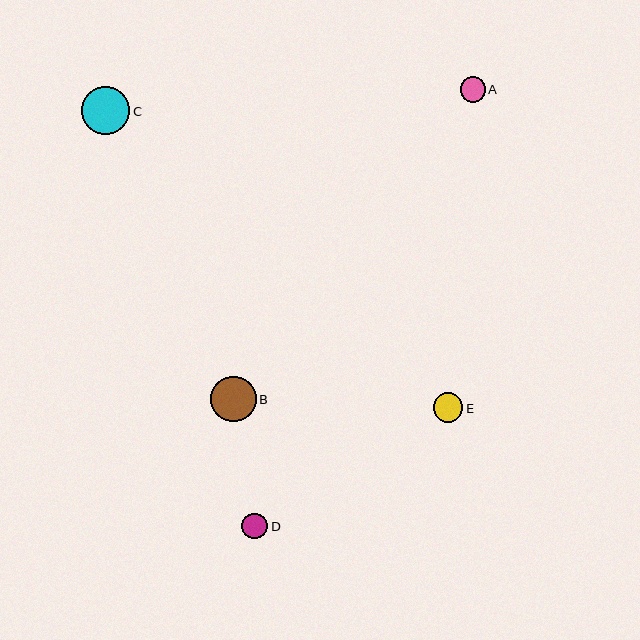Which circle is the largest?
Circle C is the largest with a size of approximately 48 pixels.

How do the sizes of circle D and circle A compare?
Circle D and circle A are approximately the same size.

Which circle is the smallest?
Circle A is the smallest with a size of approximately 25 pixels.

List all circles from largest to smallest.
From largest to smallest: C, B, E, D, A.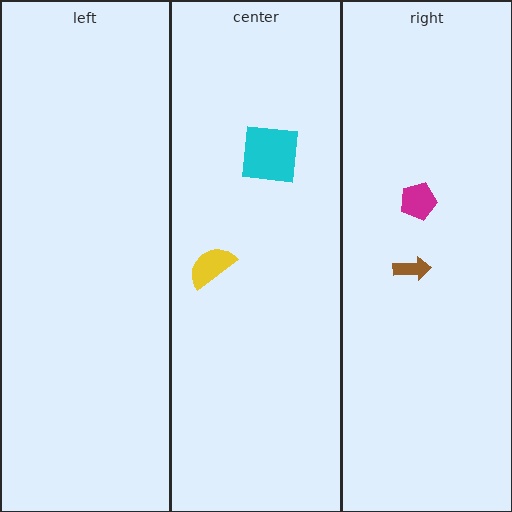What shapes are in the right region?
The brown arrow, the magenta pentagon.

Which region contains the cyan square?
The center region.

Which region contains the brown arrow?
The right region.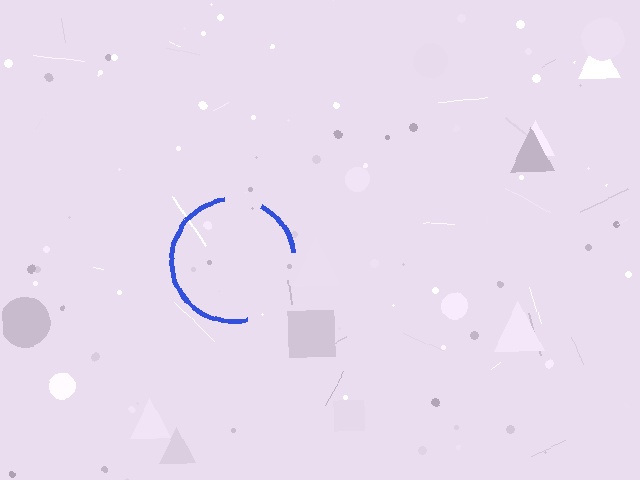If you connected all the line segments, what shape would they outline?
They would outline a circle.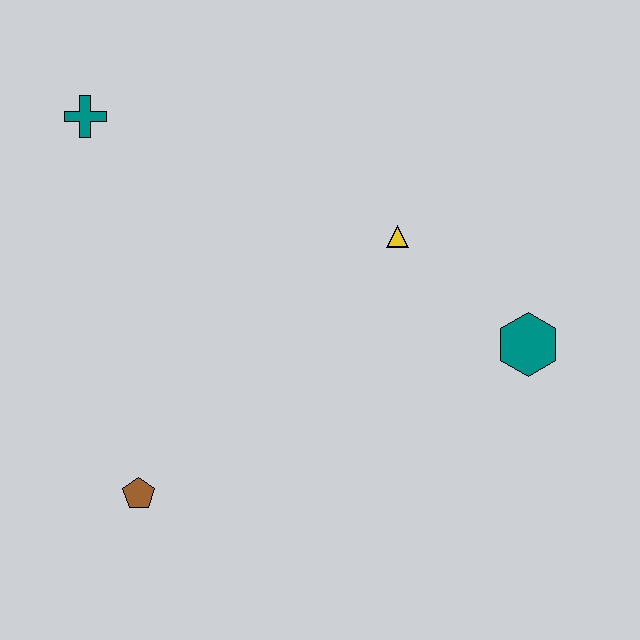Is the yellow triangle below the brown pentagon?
No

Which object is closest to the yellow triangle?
The teal hexagon is closest to the yellow triangle.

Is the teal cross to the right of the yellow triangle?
No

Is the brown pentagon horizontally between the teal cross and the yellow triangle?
Yes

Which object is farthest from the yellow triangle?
The brown pentagon is farthest from the yellow triangle.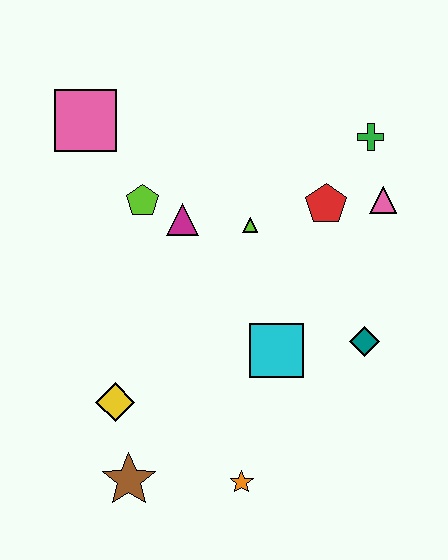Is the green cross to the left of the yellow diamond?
No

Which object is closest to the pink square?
The lime pentagon is closest to the pink square.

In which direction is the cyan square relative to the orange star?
The cyan square is above the orange star.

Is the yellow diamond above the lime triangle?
No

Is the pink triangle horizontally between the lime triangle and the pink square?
No